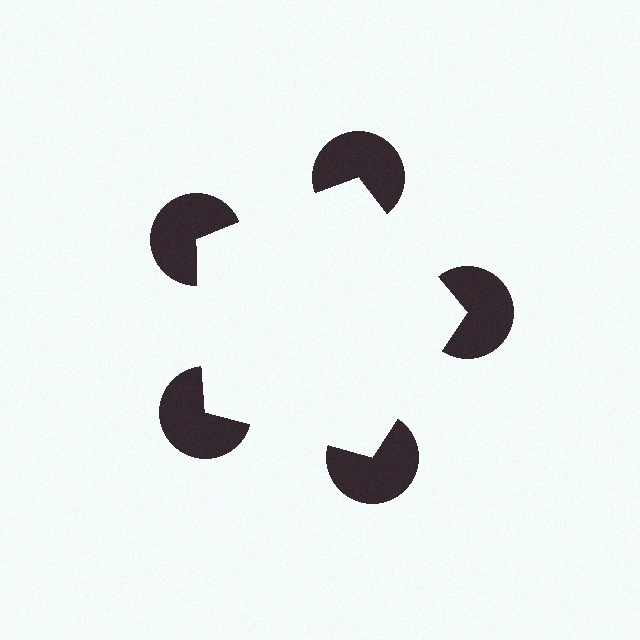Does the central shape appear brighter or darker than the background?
It typically appears slightly brighter than the background, even though no actual brightness change is drawn.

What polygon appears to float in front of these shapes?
An illusory pentagon — its edges are inferred from the aligned wedge cuts in the pac-man discs, not physically drawn.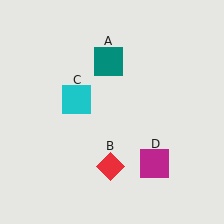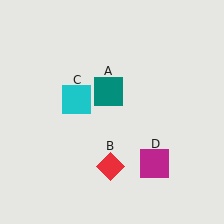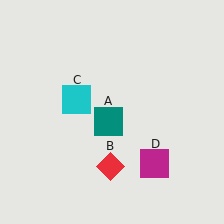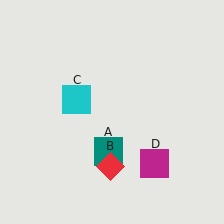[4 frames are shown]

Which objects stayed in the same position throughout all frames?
Red diamond (object B) and cyan square (object C) and magenta square (object D) remained stationary.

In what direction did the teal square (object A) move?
The teal square (object A) moved down.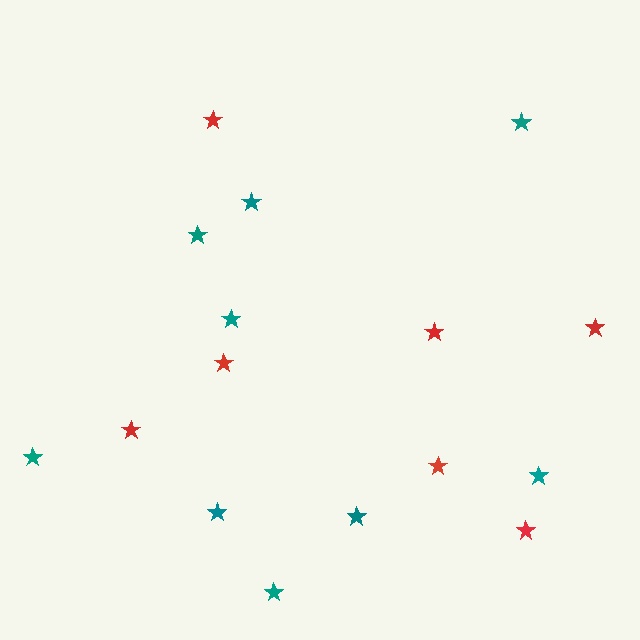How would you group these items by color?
There are 2 groups: one group of teal stars (9) and one group of red stars (7).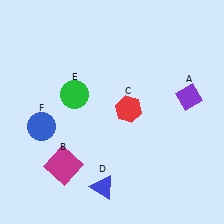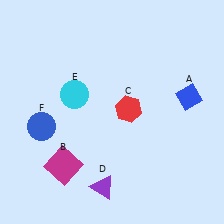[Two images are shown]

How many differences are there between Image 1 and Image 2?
There are 3 differences between the two images.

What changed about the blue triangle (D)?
In Image 1, D is blue. In Image 2, it changed to purple.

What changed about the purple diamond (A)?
In Image 1, A is purple. In Image 2, it changed to blue.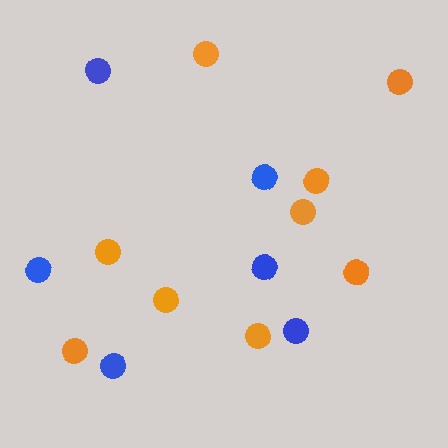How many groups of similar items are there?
There are 2 groups: one group of blue circles (6) and one group of orange circles (9).